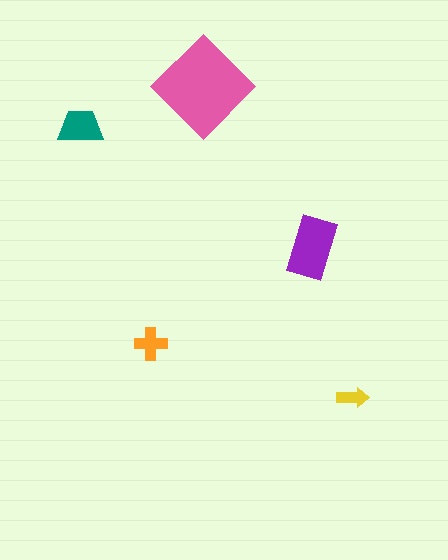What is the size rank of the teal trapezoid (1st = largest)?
3rd.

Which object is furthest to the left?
The teal trapezoid is leftmost.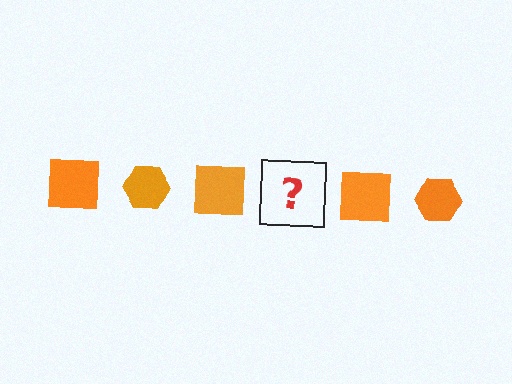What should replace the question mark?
The question mark should be replaced with an orange hexagon.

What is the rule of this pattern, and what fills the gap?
The rule is that the pattern cycles through square, hexagon shapes in orange. The gap should be filled with an orange hexagon.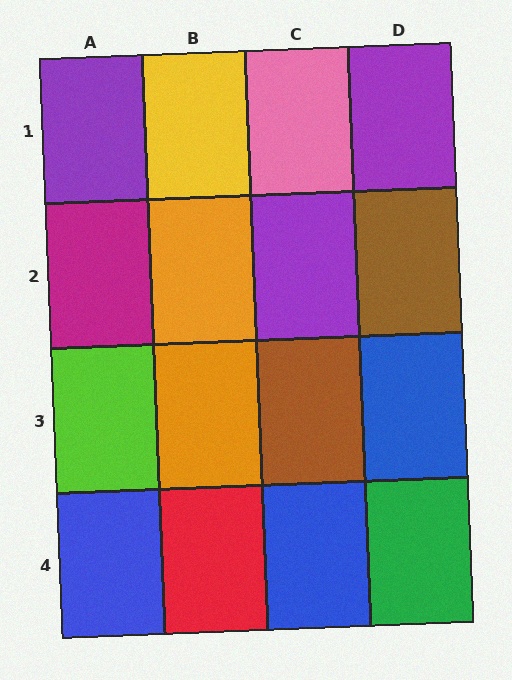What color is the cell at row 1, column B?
Yellow.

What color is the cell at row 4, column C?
Blue.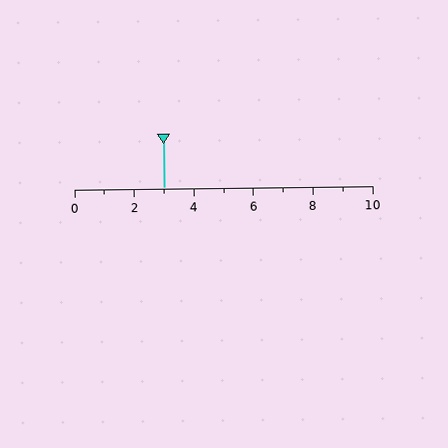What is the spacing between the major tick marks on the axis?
The major ticks are spaced 2 apart.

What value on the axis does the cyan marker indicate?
The marker indicates approximately 3.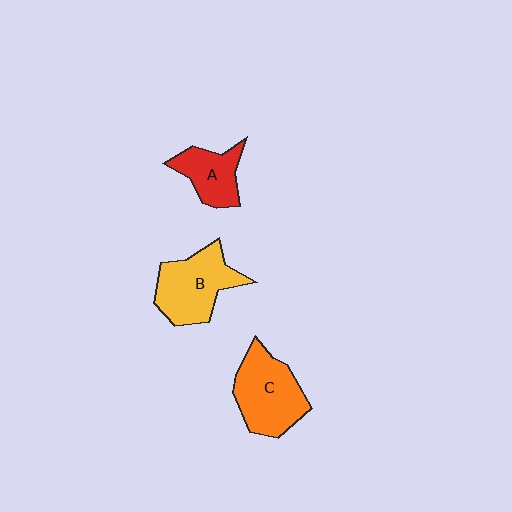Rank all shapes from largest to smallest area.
From largest to smallest: C (orange), B (yellow), A (red).